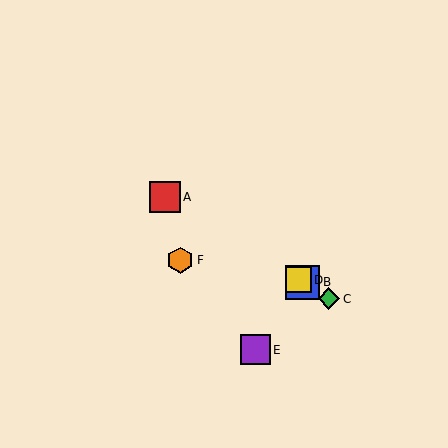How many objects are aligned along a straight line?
4 objects (A, B, C, D) are aligned along a straight line.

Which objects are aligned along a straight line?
Objects A, B, C, D are aligned along a straight line.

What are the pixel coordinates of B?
Object B is at (302, 282).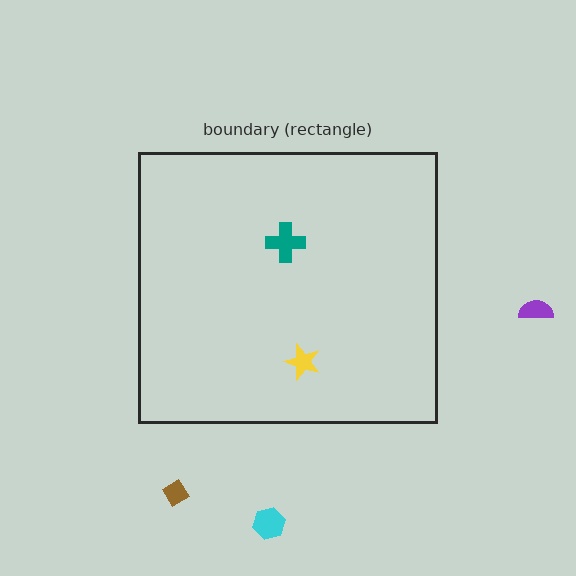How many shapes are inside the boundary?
2 inside, 3 outside.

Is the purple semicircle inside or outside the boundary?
Outside.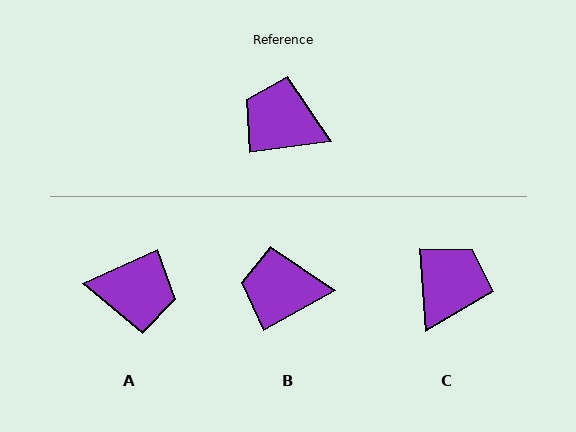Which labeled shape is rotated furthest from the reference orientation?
A, about 164 degrees away.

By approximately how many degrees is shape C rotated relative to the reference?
Approximately 93 degrees clockwise.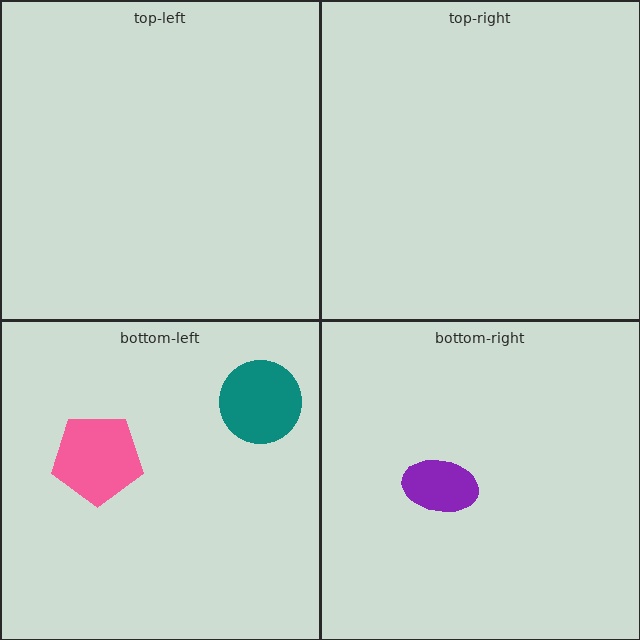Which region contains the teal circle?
The bottom-left region.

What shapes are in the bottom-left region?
The pink pentagon, the teal circle.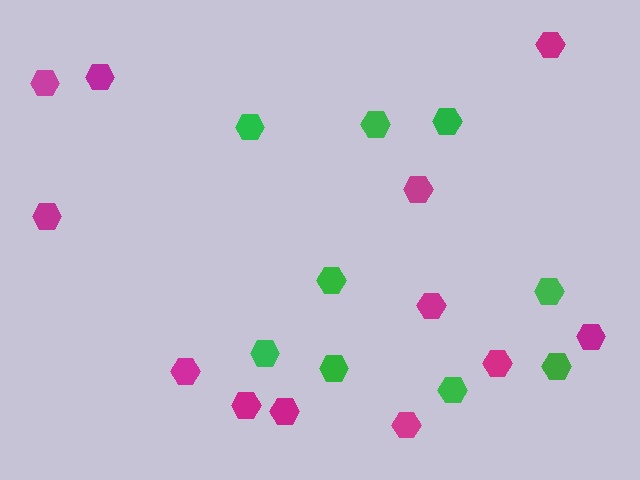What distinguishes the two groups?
There are 2 groups: one group of green hexagons (9) and one group of magenta hexagons (12).